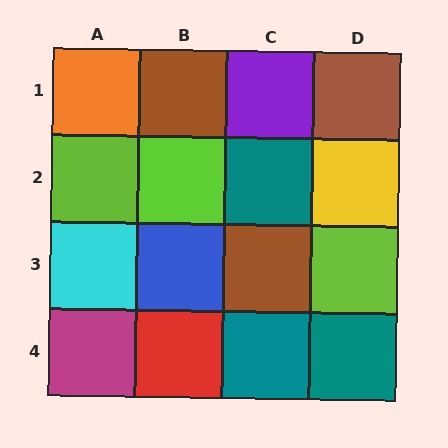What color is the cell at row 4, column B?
Red.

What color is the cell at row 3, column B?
Blue.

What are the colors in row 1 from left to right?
Orange, brown, purple, brown.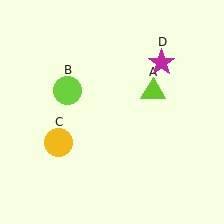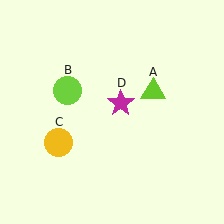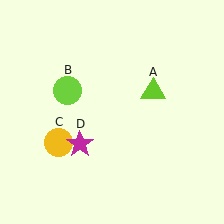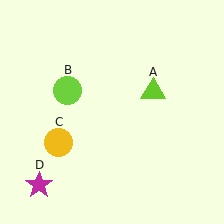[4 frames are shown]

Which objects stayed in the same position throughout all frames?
Lime triangle (object A) and lime circle (object B) and yellow circle (object C) remained stationary.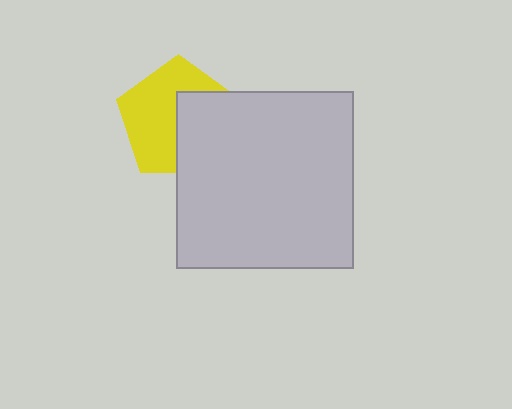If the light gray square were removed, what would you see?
You would see the complete yellow pentagon.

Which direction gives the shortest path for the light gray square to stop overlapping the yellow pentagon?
Moving right gives the shortest separation.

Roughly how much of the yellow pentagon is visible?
About half of it is visible (roughly 57%).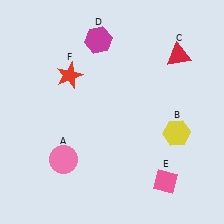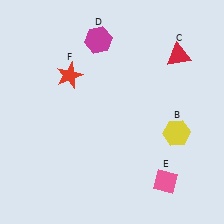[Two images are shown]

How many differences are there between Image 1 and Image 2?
There is 1 difference between the two images.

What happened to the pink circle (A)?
The pink circle (A) was removed in Image 2. It was in the bottom-left area of Image 1.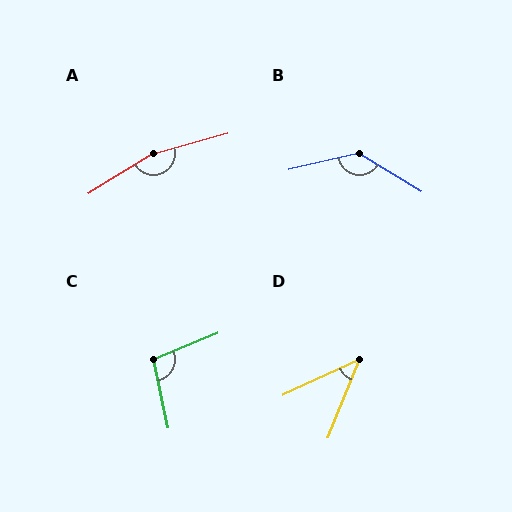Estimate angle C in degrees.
Approximately 101 degrees.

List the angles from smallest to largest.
D (43°), C (101°), B (135°), A (164°).